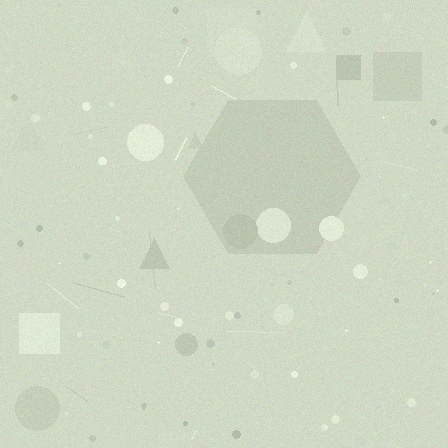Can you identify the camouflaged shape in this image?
The camouflaged shape is a hexagon.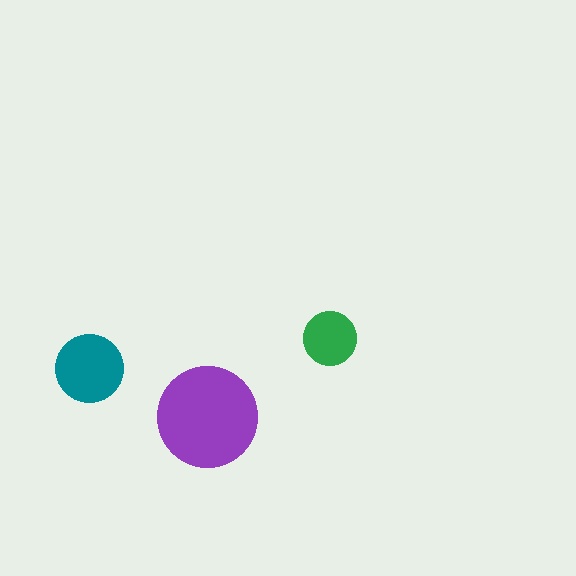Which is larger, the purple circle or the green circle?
The purple one.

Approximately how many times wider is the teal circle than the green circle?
About 1.5 times wider.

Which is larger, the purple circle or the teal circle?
The purple one.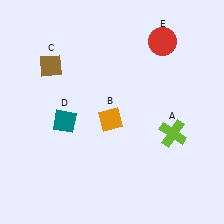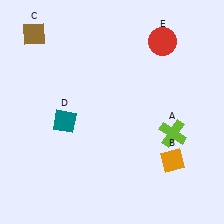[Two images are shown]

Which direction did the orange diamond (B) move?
The orange diamond (B) moved right.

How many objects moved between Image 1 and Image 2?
2 objects moved between the two images.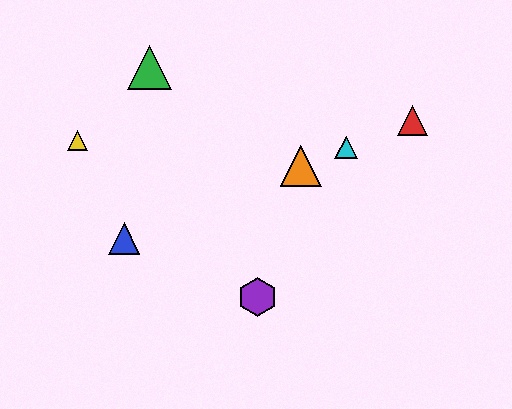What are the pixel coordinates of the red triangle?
The red triangle is at (413, 120).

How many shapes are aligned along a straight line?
4 shapes (the red triangle, the blue triangle, the orange triangle, the cyan triangle) are aligned along a straight line.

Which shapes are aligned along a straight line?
The red triangle, the blue triangle, the orange triangle, the cyan triangle are aligned along a straight line.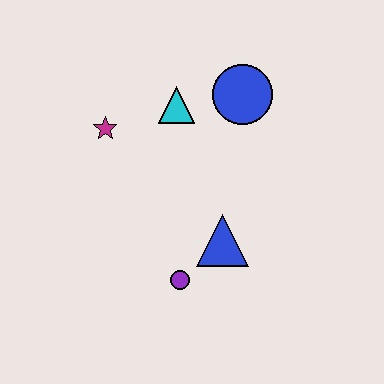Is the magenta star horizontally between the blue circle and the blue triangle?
No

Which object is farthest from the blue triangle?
The magenta star is farthest from the blue triangle.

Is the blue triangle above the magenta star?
No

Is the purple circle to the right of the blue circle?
No